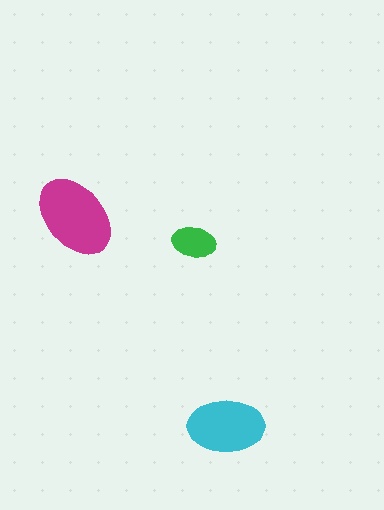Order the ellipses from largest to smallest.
the magenta one, the cyan one, the green one.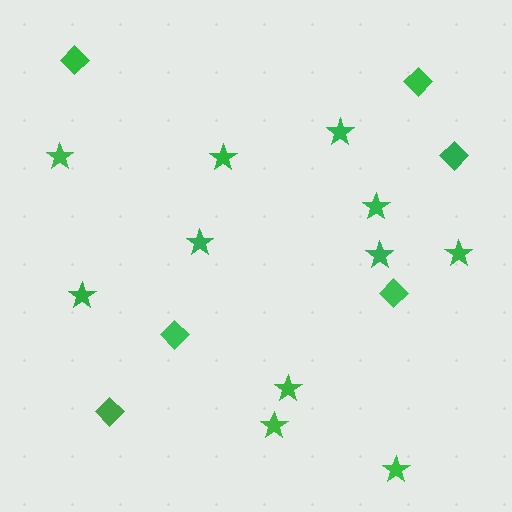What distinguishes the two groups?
There are 2 groups: one group of stars (11) and one group of diamonds (6).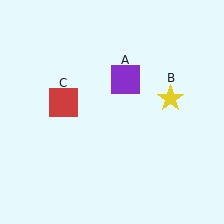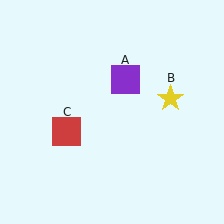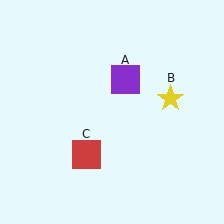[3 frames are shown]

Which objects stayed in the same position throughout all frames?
Purple square (object A) and yellow star (object B) remained stationary.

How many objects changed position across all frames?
1 object changed position: red square (object C).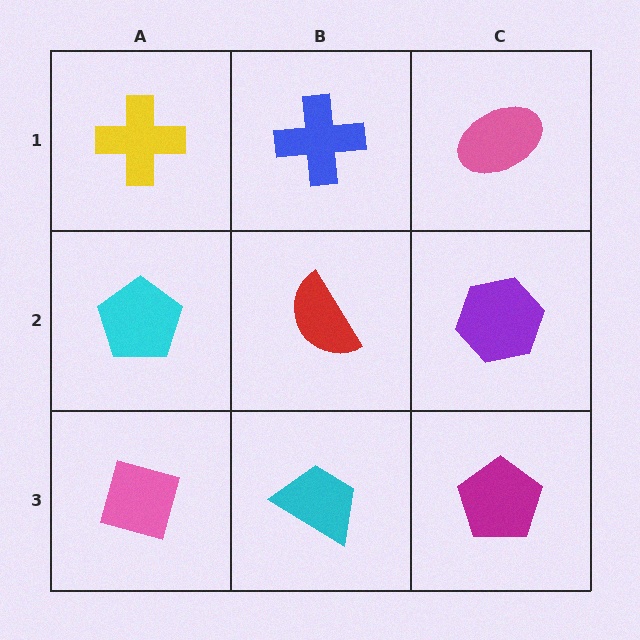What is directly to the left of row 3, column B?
A pink diamond.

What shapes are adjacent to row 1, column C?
A purple hexagon (row 2, column C), a blue cross (row 1, column B).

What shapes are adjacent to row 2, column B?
A blue cross (row 1, column B), a cyan trapezoid (row 3, column B), a cyan pentagon (row 2, column A), a purple hexagon (row 2, column C).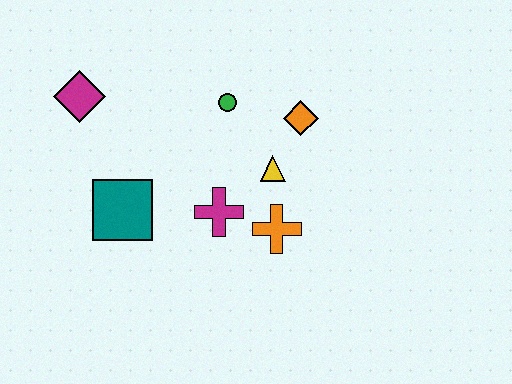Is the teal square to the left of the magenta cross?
Yes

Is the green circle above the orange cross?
Yes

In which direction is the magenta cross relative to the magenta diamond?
The magenta cross is to the right of the magenta diamond.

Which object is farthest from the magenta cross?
The magenta diamond is farthest from the magenta cross.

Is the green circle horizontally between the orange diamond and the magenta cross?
Yes